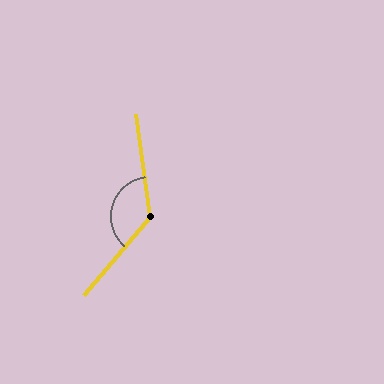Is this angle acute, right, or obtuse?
It is obtuse.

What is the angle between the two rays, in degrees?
Approximately 132 degrees.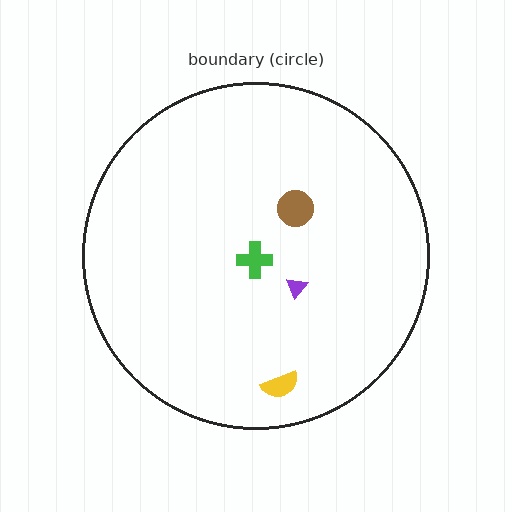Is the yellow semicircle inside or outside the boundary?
Inside.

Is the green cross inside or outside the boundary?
Inside.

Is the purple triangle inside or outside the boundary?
Inside.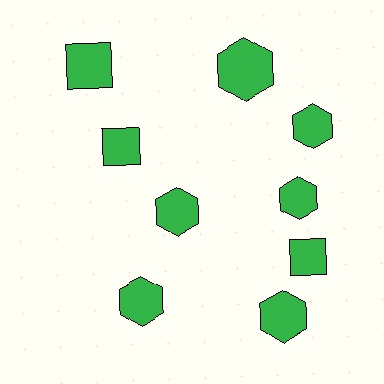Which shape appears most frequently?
Hexagon, with 6 objects.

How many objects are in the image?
There are 9 objects.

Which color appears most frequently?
Green, with 9 objects.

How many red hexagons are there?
There are no red hexagons.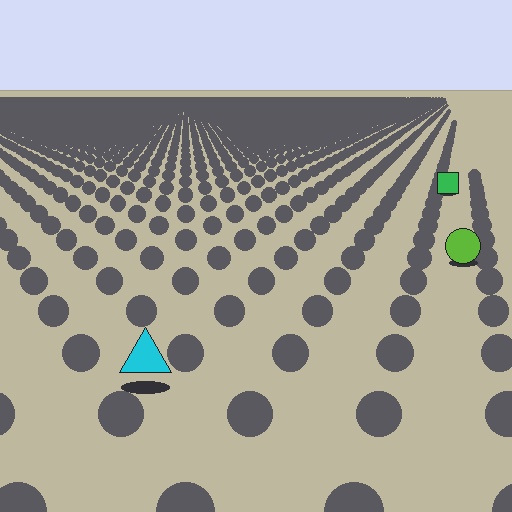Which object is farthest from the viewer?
The green square is farthest from the viewer. It appears smaller and the ground texture around it is denser.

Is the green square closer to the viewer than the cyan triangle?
No. The cyan triangle is closer — you can tell from the texture gradient: the ground texture is coarser near it.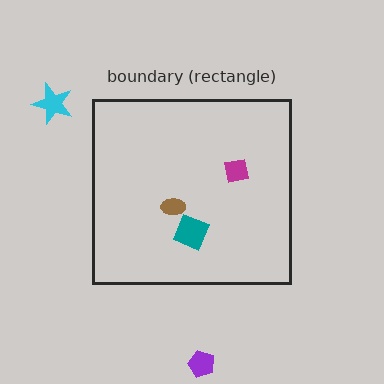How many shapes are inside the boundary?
3 inside, 2 outside.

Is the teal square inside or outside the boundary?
Inside.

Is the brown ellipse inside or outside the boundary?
Inside.